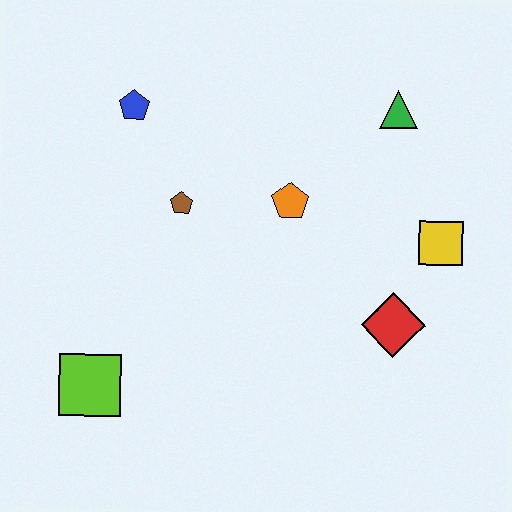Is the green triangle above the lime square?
Yes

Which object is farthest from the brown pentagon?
The yellow square is farthest from the brown pentagon.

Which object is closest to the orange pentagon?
The brown pentagon is closest to the orange pentagon.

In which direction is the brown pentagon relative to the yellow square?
The brown pentagon is to the left of the yellow square.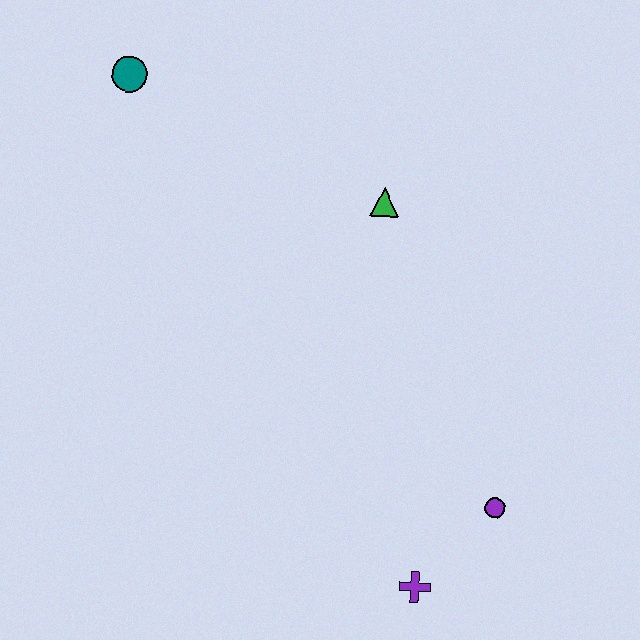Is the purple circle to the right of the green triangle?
Yes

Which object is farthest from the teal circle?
The purple cross is farthest from the teal circle.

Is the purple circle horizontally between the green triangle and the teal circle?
No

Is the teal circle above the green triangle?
Yes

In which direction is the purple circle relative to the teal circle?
The purple circle is below the teal circle.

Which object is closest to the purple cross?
The purple circle is closest to the purple cross.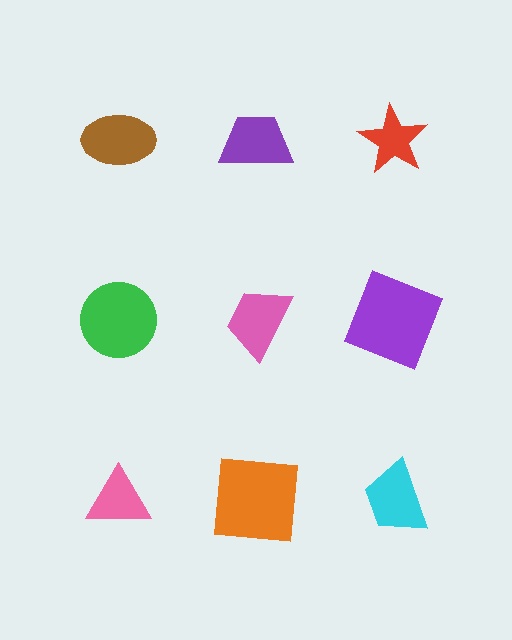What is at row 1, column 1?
A brown ellipse.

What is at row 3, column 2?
An orange square.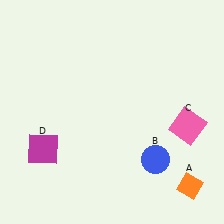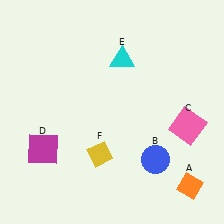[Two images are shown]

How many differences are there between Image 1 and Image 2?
There are 2 differences between the two images.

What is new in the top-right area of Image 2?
A cyan triangle (E) was added in the top-right area of Image 2.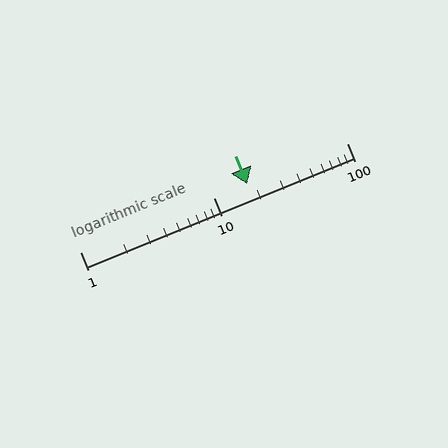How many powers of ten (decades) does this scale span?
The scale spans 2 decades, from 1 to 100.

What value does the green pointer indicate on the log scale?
The pointer indicates approximately 18.